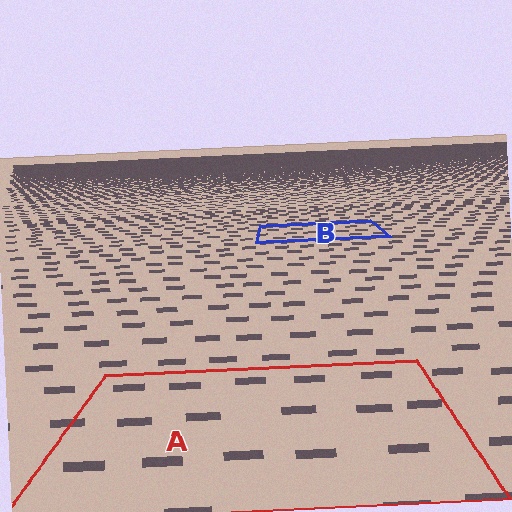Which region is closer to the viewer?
Region A is closer. The texture elements there are larger and more spread out.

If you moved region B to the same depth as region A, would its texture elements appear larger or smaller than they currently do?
They would appear larger. At a closer depth, the same texture elements are projected at a bigger on-screen size.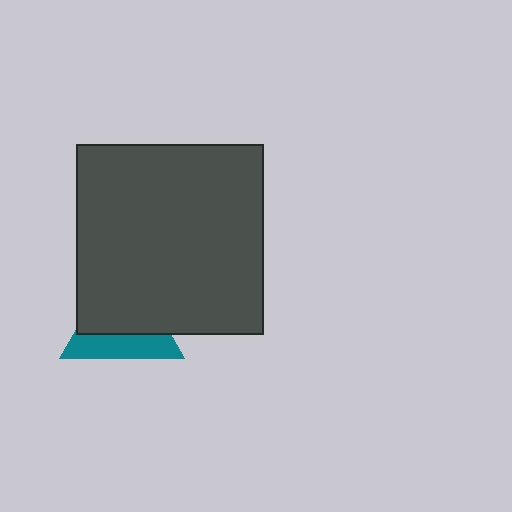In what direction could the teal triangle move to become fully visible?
The teal triangle could move down. That would shift it out from behind the dark gray rectangle entirely.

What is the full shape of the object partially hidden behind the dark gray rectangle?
The partially hidden object is a teal triangle.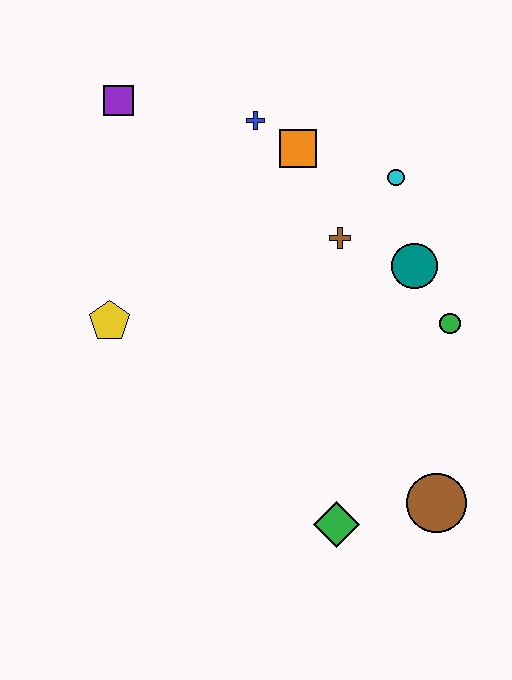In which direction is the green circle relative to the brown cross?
The green circle is to the right of the brown cross.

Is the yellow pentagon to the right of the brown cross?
No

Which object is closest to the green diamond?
The brown circle is closest to the green diamond.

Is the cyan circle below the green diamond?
No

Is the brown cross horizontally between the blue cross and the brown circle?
Yes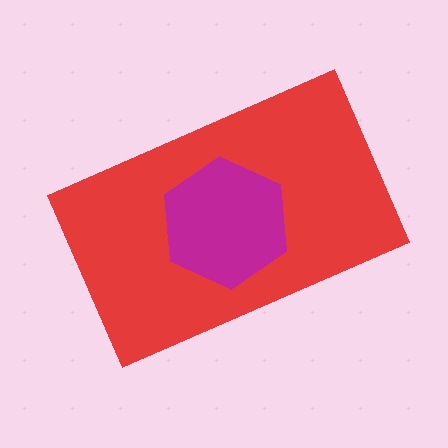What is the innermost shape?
The magenta hexagon.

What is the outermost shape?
The red rectangle.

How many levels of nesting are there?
2.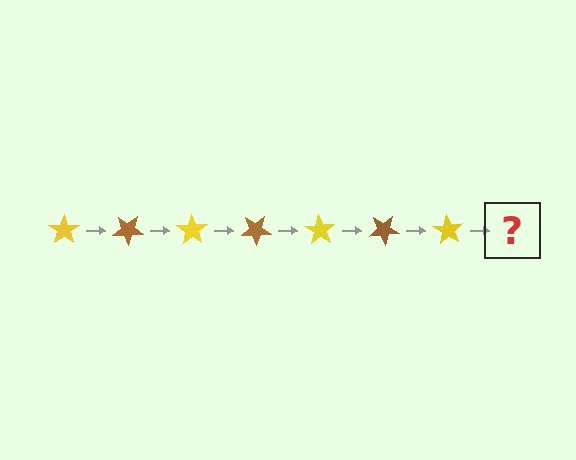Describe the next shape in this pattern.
It should be a brown star, rotated 245 degrees from the start.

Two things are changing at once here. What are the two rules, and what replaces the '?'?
The two rules are that it rotates 35 degrees each step and the color cycles through yellow and brown. The '?' should be a brown star, rotated 245 degrees from the start.